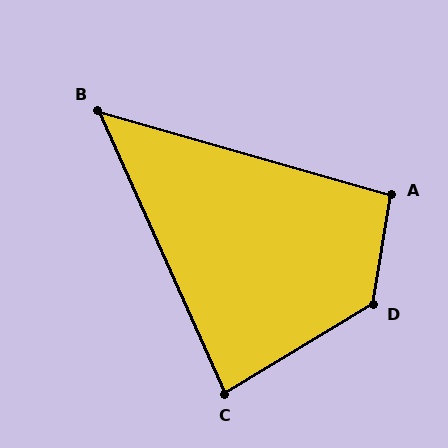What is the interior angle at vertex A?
Approximately 97 degrees (obtuse).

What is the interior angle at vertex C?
Approximately 83 degrees (acute).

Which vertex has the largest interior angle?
D, at approximately 130 degrees.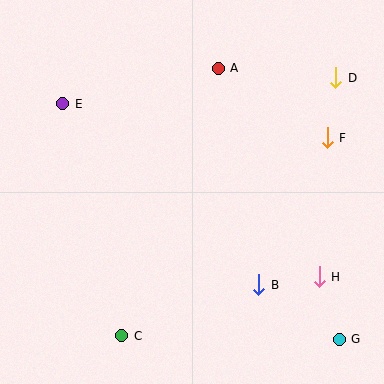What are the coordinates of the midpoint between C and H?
The midpoint between C and H is at (221, 306).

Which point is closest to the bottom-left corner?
Point C is closest to the bottom-left corner.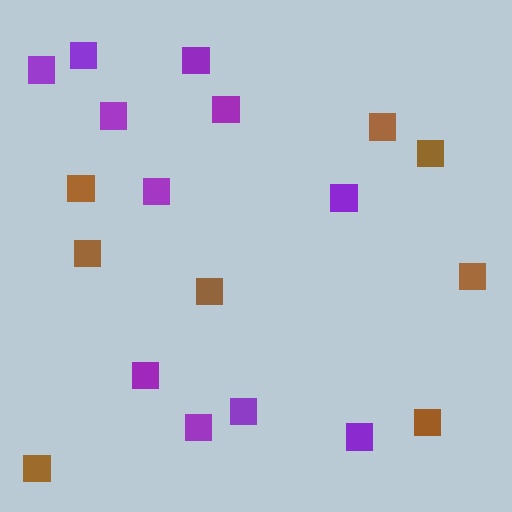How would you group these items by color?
There are 2 groups: one group of brown squares (8) and one group of purple squares (11).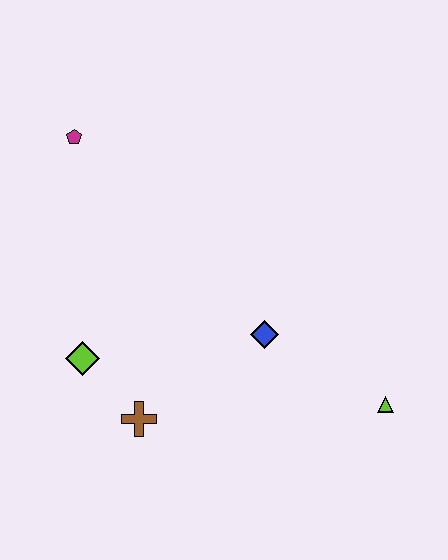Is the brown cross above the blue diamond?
No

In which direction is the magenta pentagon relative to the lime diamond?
The magenta pentagon is above the lime diamond.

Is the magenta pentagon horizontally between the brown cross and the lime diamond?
No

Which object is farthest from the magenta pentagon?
The lime triangle is farthest from the magenta pentagon.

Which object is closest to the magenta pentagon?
The lime diamond is closest to the magenta pentagon.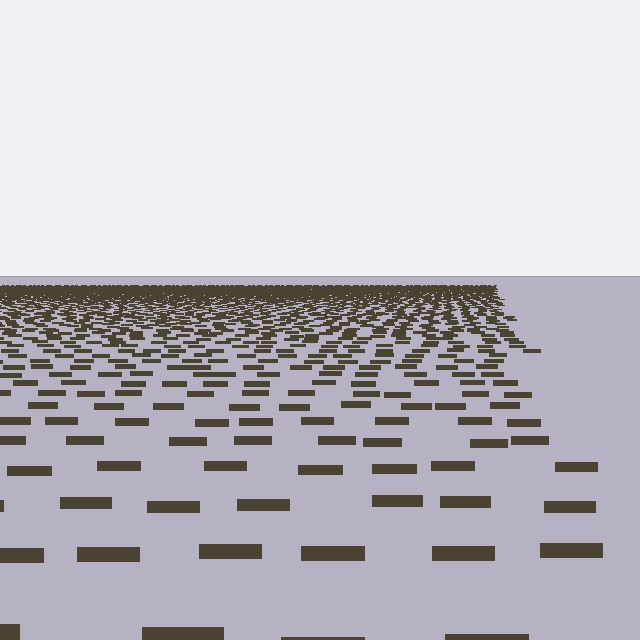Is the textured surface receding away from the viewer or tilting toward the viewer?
The surface is receding away from the viewer. Texture elements get smaller and denser toward the top.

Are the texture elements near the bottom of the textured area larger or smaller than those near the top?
Larger. Near the bottom, elements are closer to the viewer and appear at a bigger on-screen size.